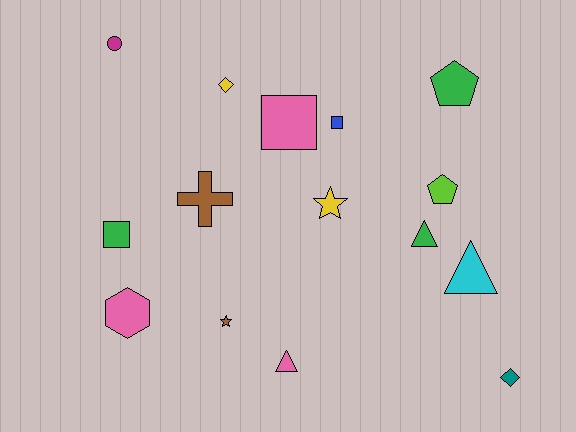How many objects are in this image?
There are 15 objects.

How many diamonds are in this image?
There are 2 diamonds.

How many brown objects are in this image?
There are 2 brown objects.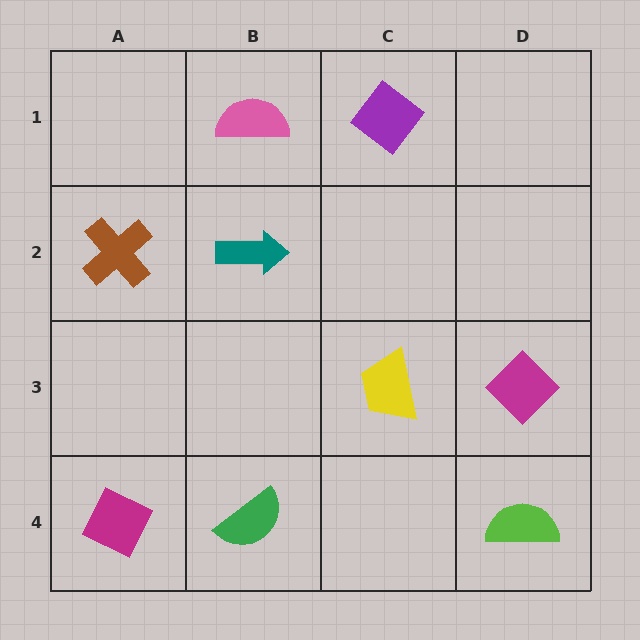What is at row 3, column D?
A magenta diamond.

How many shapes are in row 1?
2 shapes.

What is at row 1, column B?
A pink semicircle.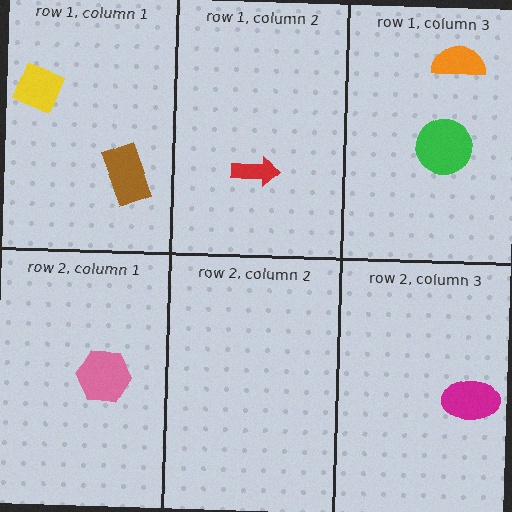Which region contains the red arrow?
The row 1, column 2 region.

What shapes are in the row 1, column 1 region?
The yellow diamond, the brown rectangle.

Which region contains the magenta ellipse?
The row 2, column 3 region.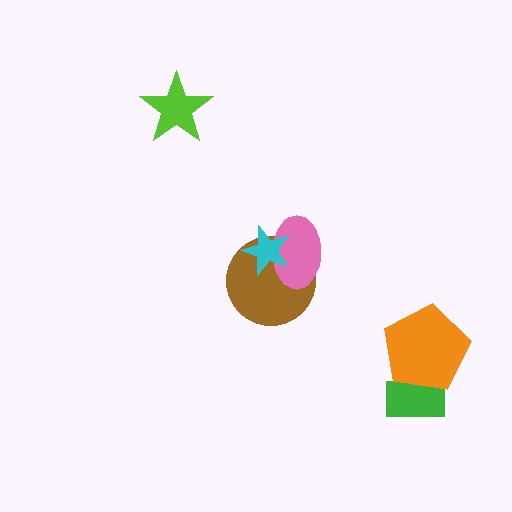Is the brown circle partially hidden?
Yes, it is partially covered by another shape.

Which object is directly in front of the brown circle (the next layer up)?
The pink ellipse is directly in front of the brown circle.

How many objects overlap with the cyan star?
2 objects overlap with the cyan star.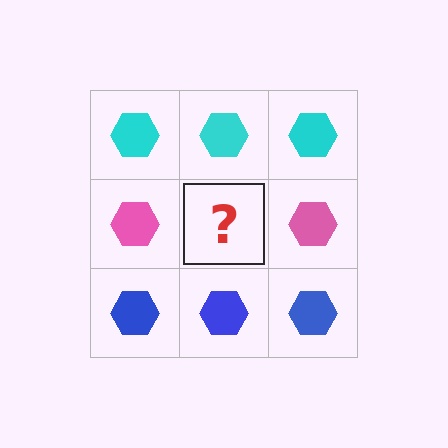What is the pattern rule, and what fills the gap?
The rule is that each row has a consistent color. The gap should be filled with a pink hexagon.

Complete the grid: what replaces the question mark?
The question mark should be replaced with a pink hexagon.